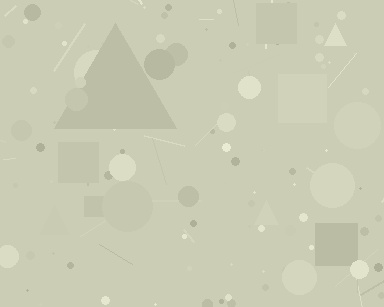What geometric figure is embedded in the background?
A triangle is embedded in the background.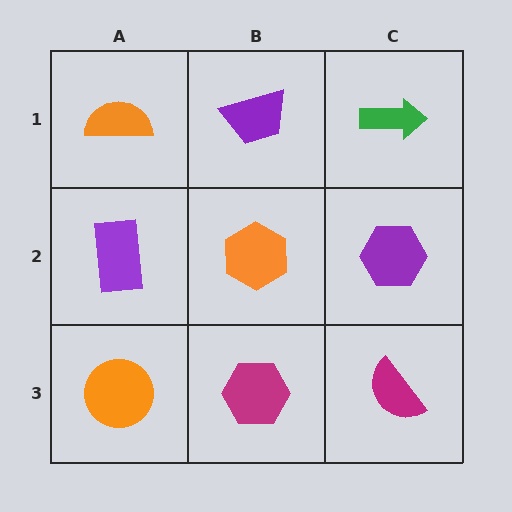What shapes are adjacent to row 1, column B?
An orange hexagon (row 2, column B), an orange semicircle (row 1, column A), a green arrow (row 1, column C).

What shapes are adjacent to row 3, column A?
A purple rectangle (row 2, column A), a magenta hexagon (row 3, column B).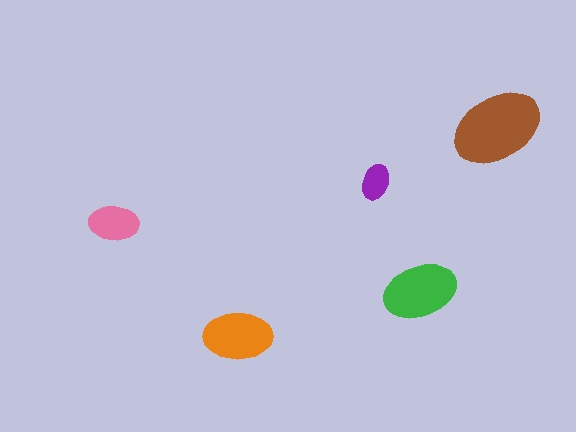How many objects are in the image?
There are 5 objects in the image.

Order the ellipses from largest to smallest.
the brown one, the green one, the orange one, the pink one, the purple one.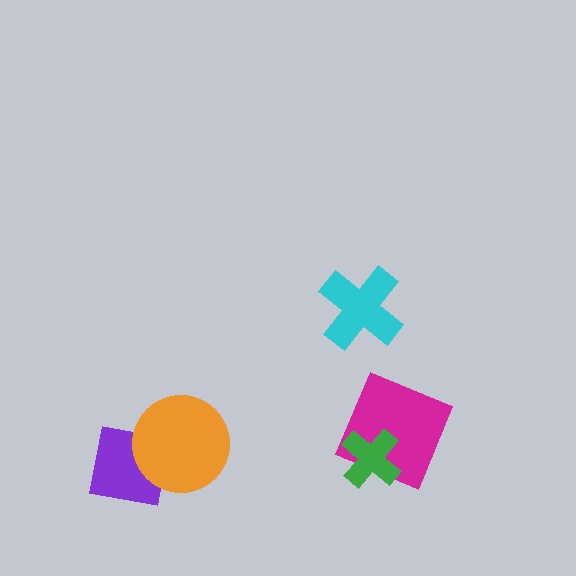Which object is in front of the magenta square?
The green cross is in front of the magenta square.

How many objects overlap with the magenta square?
1 object overlaps with the magenta square.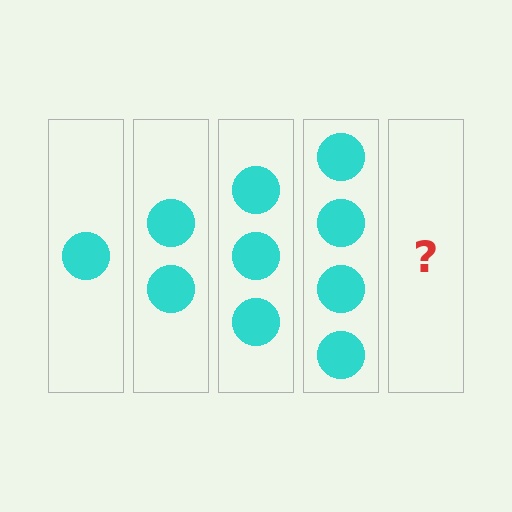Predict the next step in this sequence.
The next step is 5 circles.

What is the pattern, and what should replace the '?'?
The pattern is that each step adds one more circle. The '?' should be 5 circles.